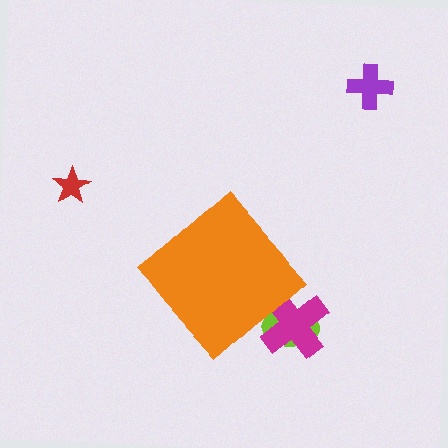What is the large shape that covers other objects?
An orange diamond.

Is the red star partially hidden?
No, the red star is fully visible.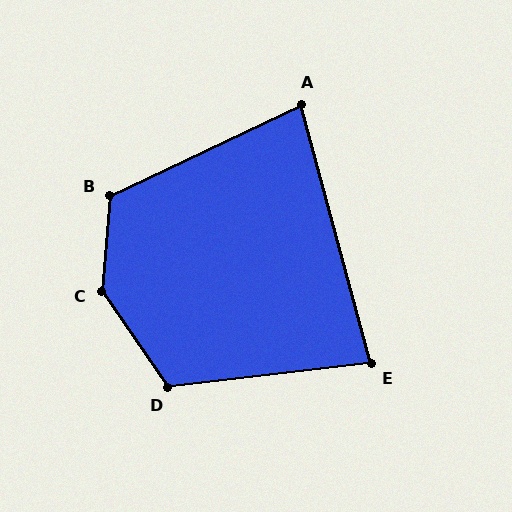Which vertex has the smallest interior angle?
A, at approximately 80 degrees.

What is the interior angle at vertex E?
Approximately 81 degrees (acute).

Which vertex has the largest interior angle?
C, at approximately 141 degrees.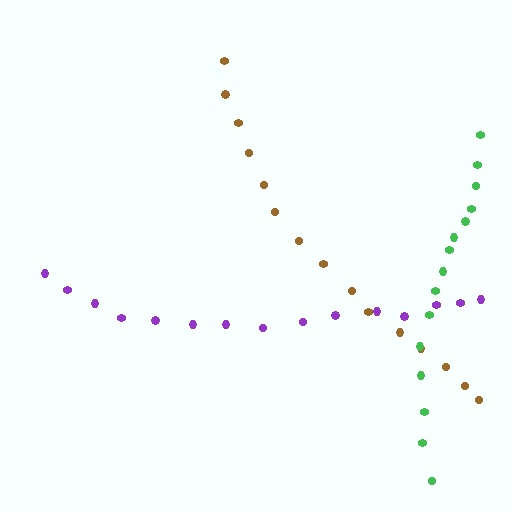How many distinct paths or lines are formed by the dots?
There are 3 distinct paths.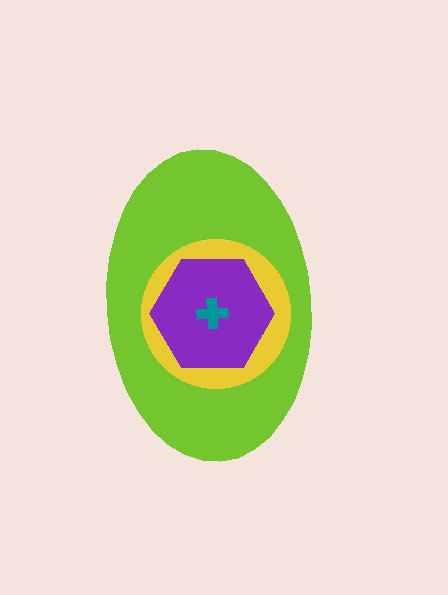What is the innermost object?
The teal cross.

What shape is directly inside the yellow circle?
The purple hexagon.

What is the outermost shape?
The lime ellipse.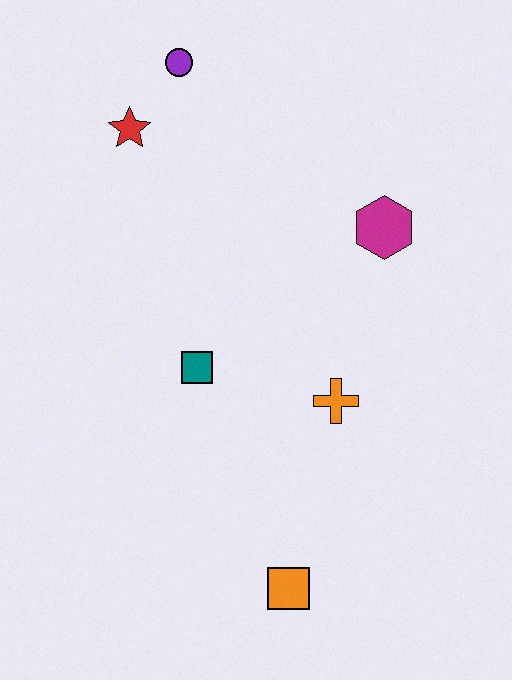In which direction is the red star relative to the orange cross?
The red star is above the orange cross.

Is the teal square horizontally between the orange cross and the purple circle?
Yes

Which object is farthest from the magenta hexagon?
The orange square is farthest from the magenta hexagon.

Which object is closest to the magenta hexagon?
The orange cross is closest to the magenta hexagon.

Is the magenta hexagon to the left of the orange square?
No